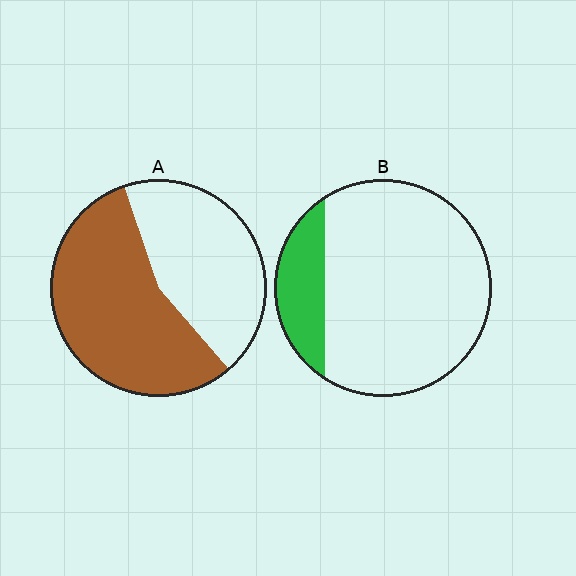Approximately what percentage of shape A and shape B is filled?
A is approximately 55% and B is approximately 20%.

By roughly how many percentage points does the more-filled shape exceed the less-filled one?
By roughly 40 percentage points (A over B).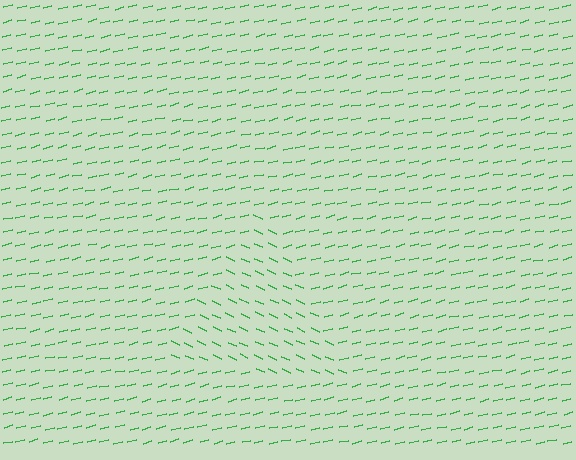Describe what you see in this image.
The image is filled with small green line segments. A triangle region in the image has lines oriented differently from the surrounding lines, creating a visible texture boundary.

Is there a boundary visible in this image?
Yes, there is a texture boundary formed by a change in line orientation.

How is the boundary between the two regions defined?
The boundary is defined purely by a change in line orientation (approximately 38 degrees difference). All lines are the same color and thickness.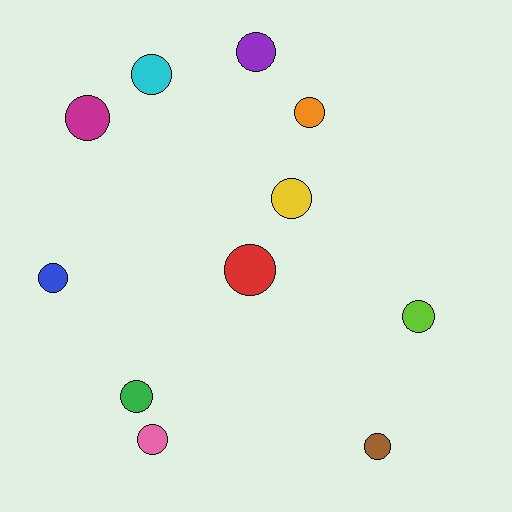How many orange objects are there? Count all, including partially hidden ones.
There is 1 orange object.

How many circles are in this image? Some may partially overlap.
There are 11 circles.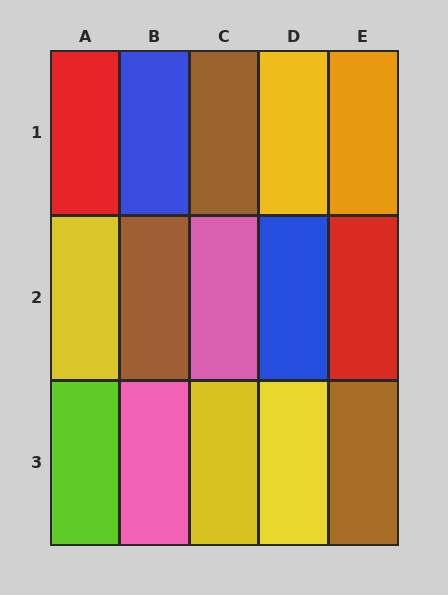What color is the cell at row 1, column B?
Blue.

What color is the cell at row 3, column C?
Yellow.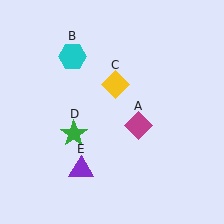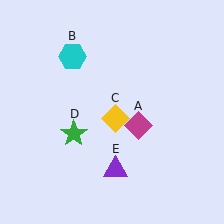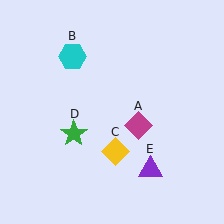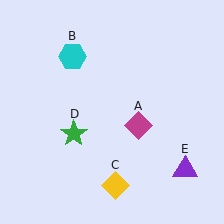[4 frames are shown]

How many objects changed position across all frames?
2 objects changed position: yellow diamond (object C), purple triangle (object E).